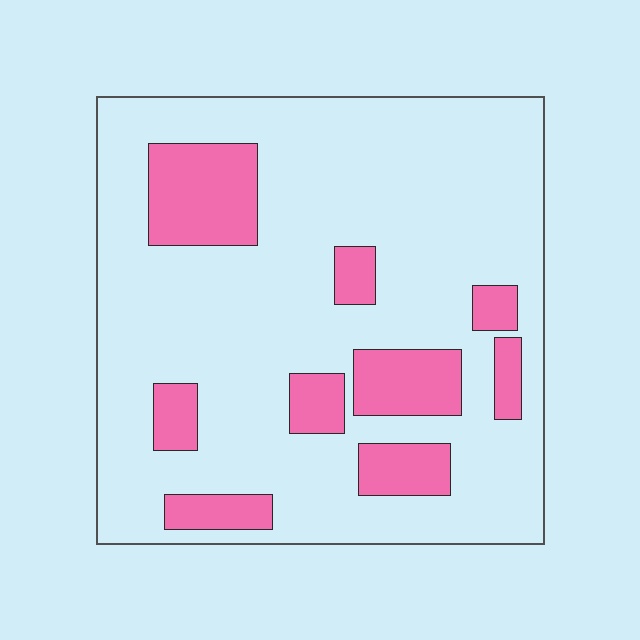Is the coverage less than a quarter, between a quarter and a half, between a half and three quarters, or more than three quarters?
Less than a quarter.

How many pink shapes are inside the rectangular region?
9.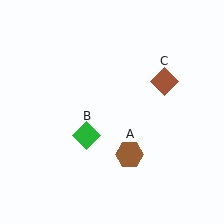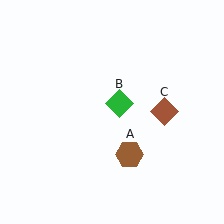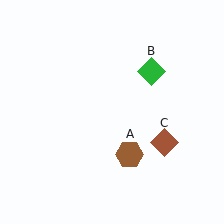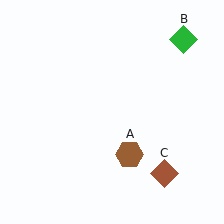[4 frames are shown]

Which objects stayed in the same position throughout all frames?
Brown hexagon (object A) remained stationary.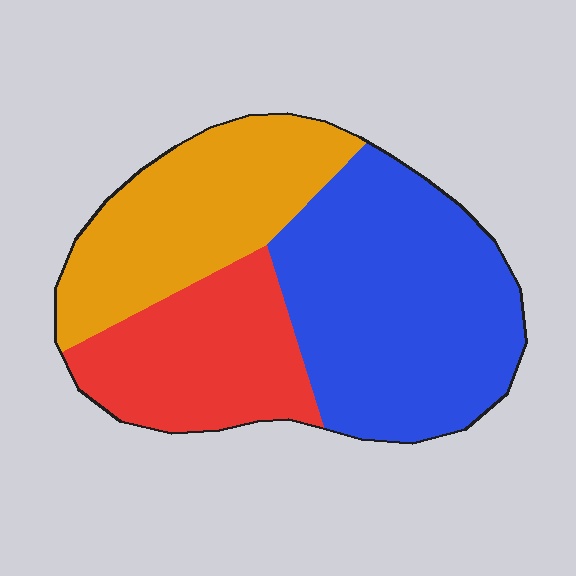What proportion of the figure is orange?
Orange covers roughly 30% of the figure.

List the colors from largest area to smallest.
From largest to smallest: blue, orange, red.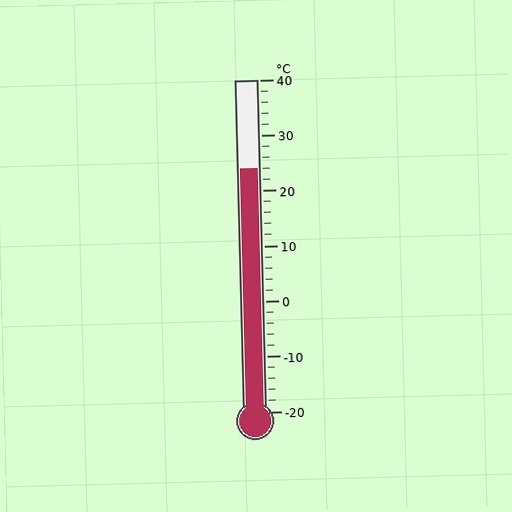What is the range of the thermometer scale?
The thermometer scale ranges from -20°C to 40°C.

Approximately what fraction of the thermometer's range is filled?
The thermometer is filled to approximately 75% of its range.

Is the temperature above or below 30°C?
The temperature is below 30°C.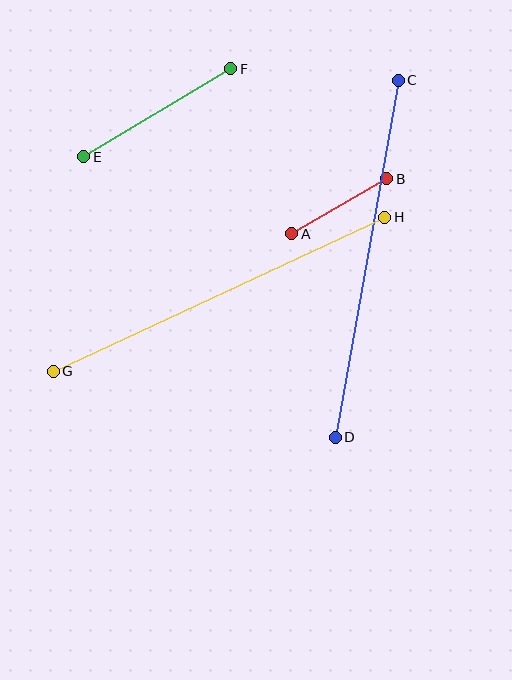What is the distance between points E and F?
The distance is approximately 171 pixels.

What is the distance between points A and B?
The distance is approximately 110 pixels.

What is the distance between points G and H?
The distance is approximately 365 pixels.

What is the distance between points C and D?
The distance is approximately 363 pixels.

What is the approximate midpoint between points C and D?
The midpoint is at approximately (367, 259) pixels.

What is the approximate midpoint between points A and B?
The midpoint is at approximately (339, 206) pixels.